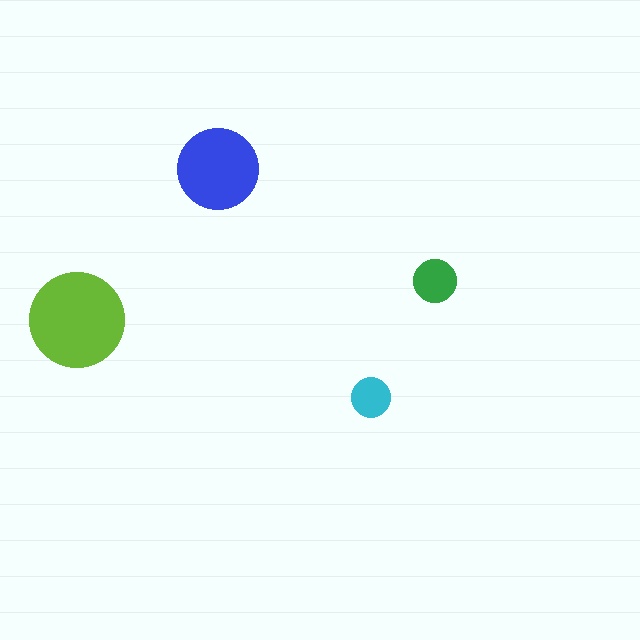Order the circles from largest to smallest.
the lime one, the blue one, the green one, the cyan one.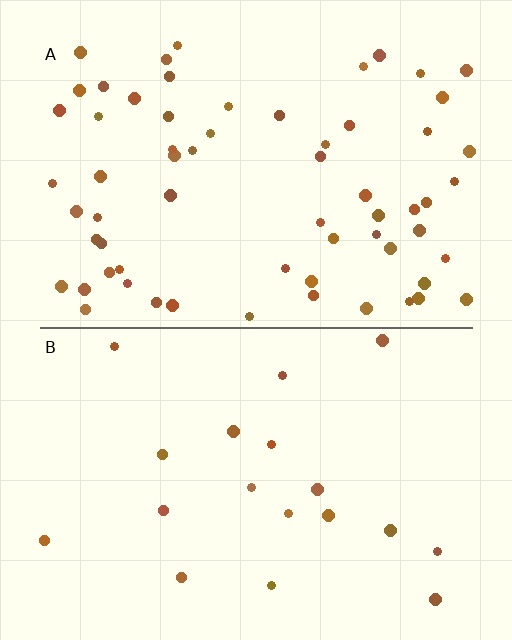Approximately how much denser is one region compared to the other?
Approximately 3.4× — region A over region B.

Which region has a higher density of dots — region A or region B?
A (the top).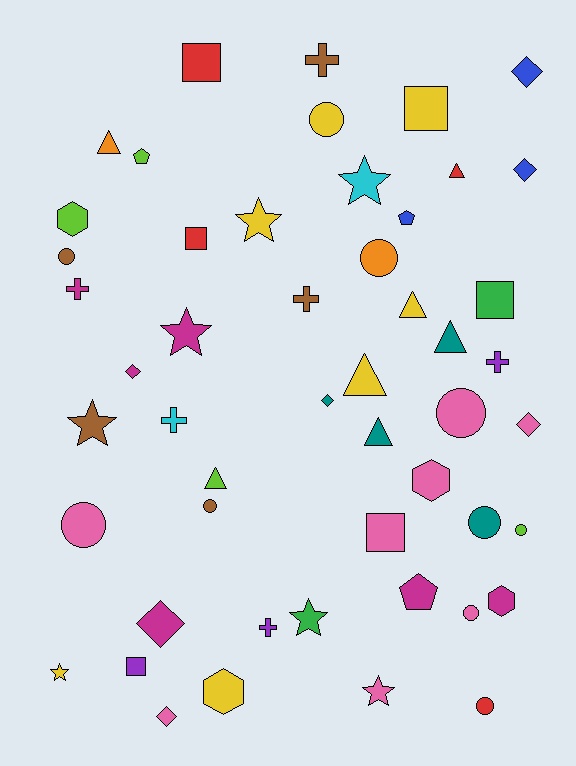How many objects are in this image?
There are 50 objects.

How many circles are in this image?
There are 10 circles.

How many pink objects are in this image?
There are 8 pink objects.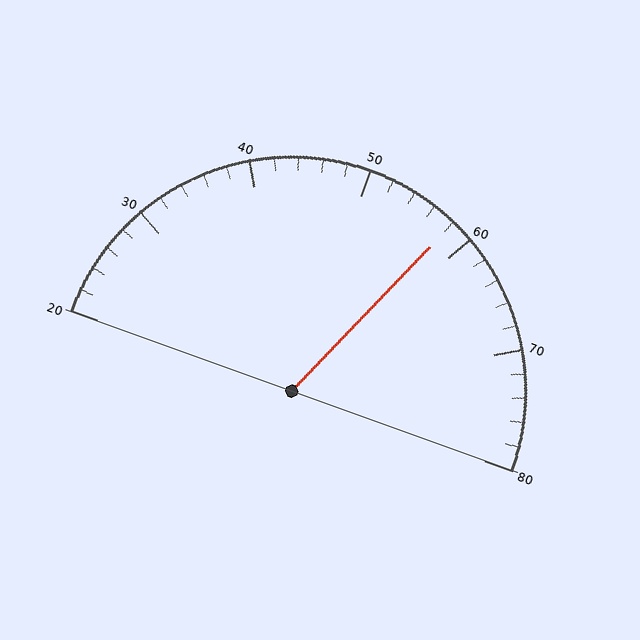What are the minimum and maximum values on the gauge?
The gauge ranges from 20 to 80.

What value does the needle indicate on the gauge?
The needle indicates approximately 58.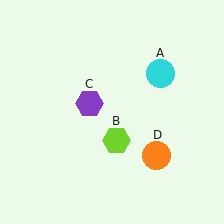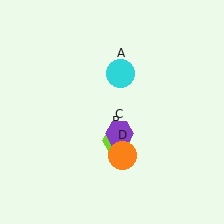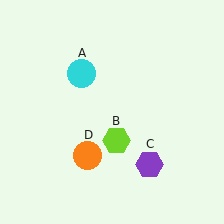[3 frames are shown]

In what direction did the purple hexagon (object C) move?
The purple hexagon (object C) moved down and to the right.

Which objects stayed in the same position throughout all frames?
Lime hexagon (object B) remained stationary.